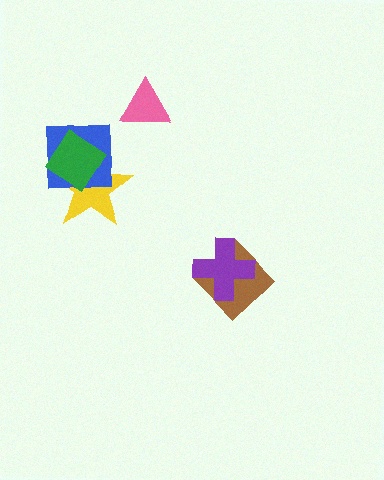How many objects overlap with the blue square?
2 objects overlap with the blue square.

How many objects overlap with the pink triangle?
0 objects overlap with the pink triangle.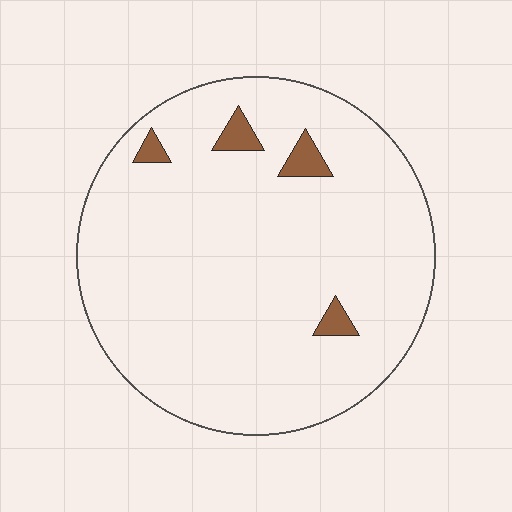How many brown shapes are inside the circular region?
4.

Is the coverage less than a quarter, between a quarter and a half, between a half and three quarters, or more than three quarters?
Less than a quarter.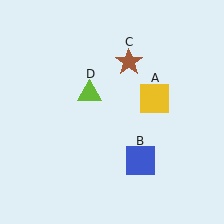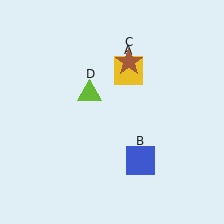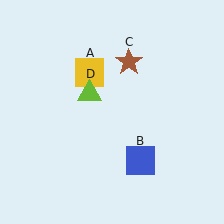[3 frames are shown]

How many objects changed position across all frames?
1 object changed position: yellow square (object A).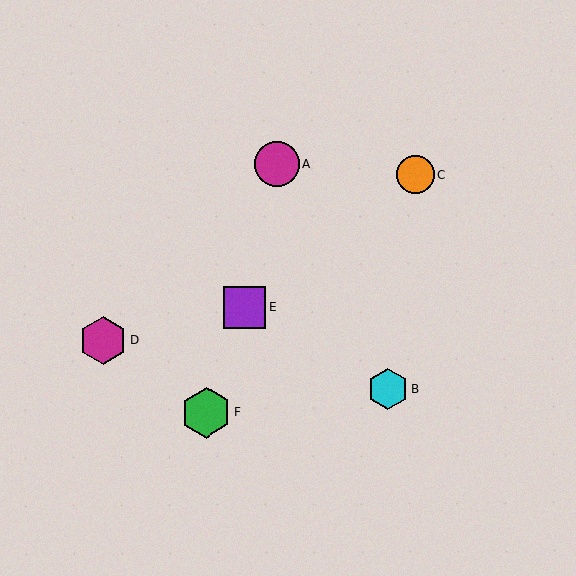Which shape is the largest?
The green hexagon (labeled F) is the largest.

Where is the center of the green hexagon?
The center of the green hexagon is at (206, 412).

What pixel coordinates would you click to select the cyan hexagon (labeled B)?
Click at (388, 389) to select the cyan hexagon B.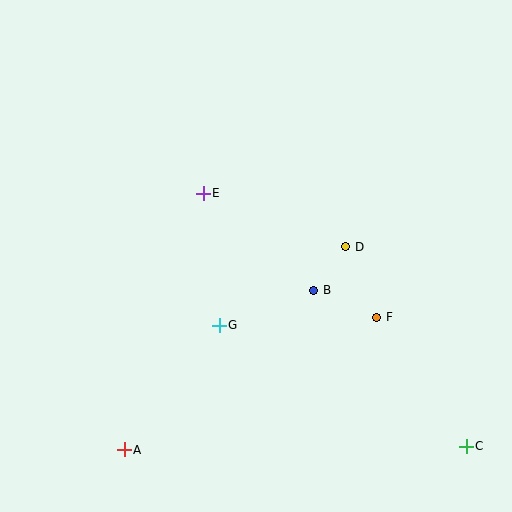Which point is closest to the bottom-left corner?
Point A is closest to the bottom-left corner.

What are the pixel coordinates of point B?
Point B is at (314, 290).